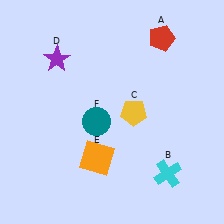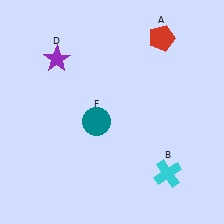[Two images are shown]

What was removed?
The yellow pentagon (C), the orange square (E) were removed in Image 2.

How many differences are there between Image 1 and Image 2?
There are 2 differences between the two images.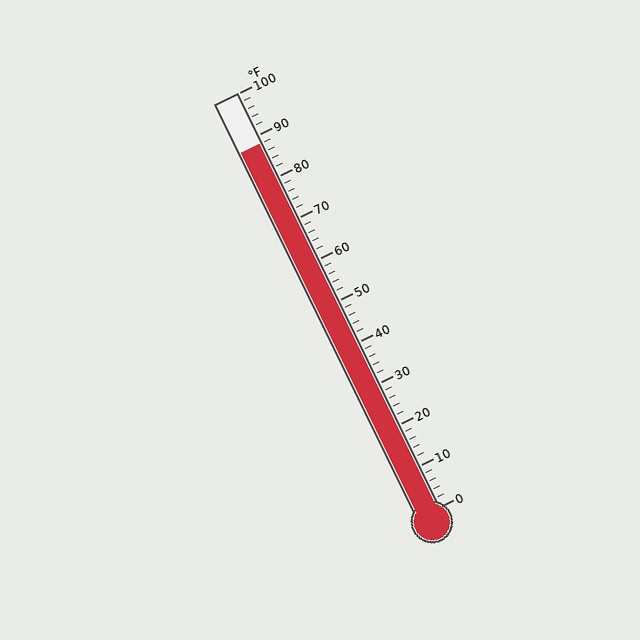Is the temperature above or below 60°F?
The temperature is above 60°F.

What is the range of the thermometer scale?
The thermometer scale ranges from 0°F to 100°F.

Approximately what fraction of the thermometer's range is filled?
The thermometer is filled to approximately 90% of its range.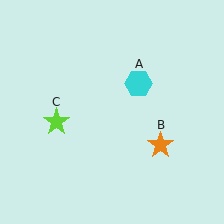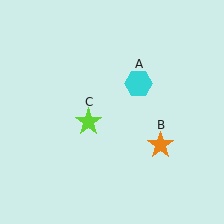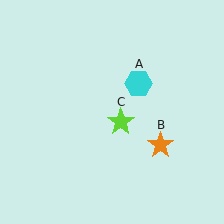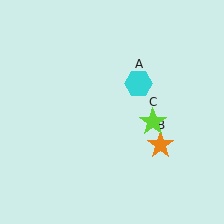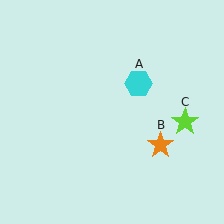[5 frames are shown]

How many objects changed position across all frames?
1 object changed position: lime star (object C).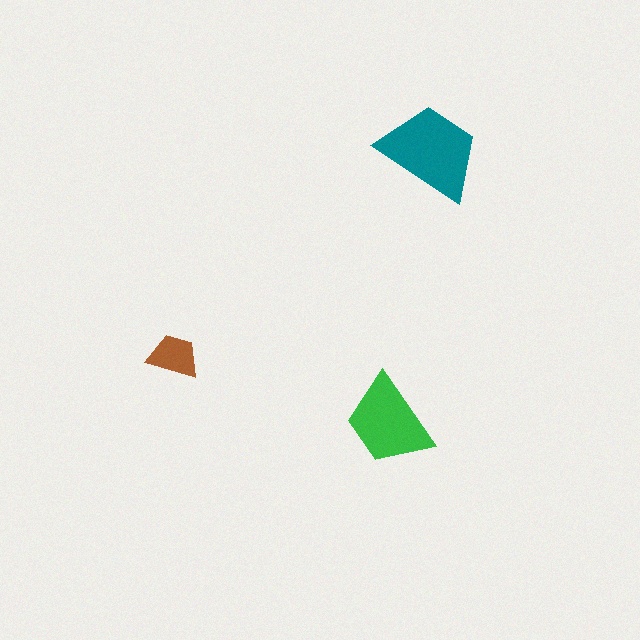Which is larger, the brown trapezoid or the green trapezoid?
The green one.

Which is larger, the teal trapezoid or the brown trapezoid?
The teal one.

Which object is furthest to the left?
The brown trapezoid is leftmost.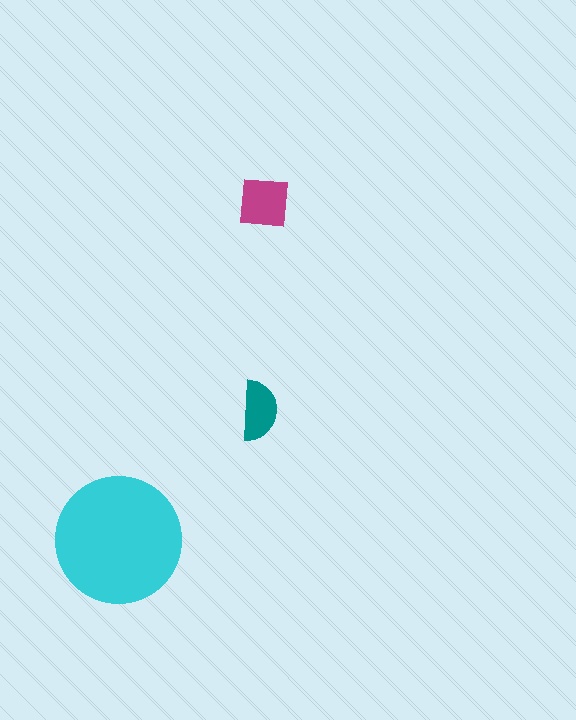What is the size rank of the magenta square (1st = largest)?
2nd.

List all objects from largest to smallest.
The cyan circle, the magenta square, the teal semicircle.